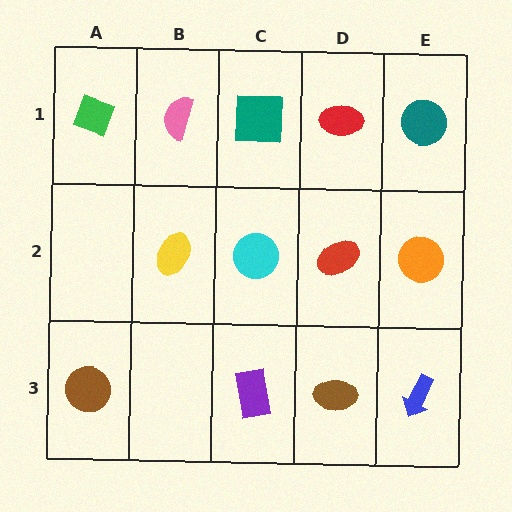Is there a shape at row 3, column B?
No, that cell is empty.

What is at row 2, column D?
A red ellipse.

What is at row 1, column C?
A teal square.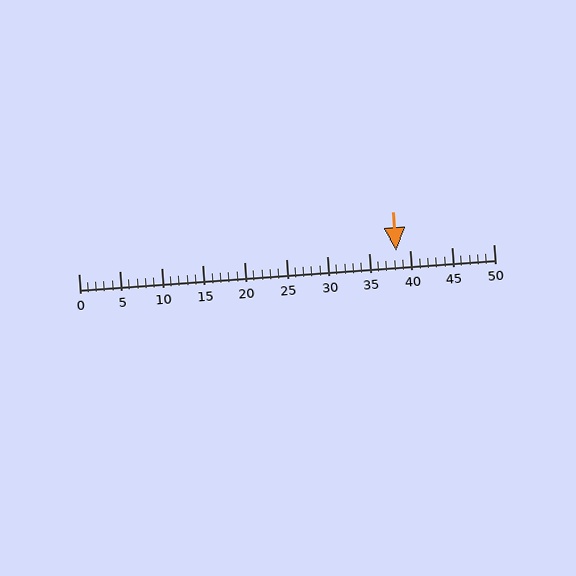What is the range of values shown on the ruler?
The ruler shows values from 0 to 50.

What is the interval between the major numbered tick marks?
The major tick marks are spaced 5 units apart.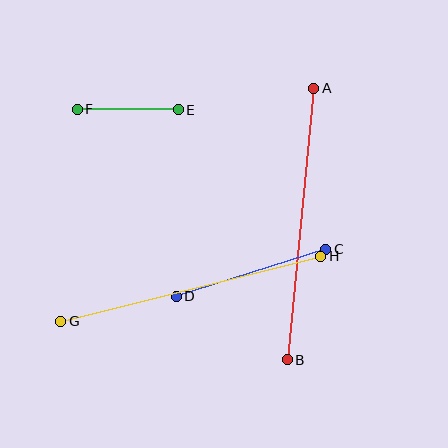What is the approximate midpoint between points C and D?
The midpoint is at approximately (251, 273) pixels.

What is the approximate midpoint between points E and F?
The midpoint is at approximately (128, 110) pixels.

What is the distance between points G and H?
The distance is approximately 268 pixels.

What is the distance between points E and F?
The distance is approximately 101 pixels.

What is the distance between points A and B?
The distance is approximately 273 pixels.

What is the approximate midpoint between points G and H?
The midpoint is at approximately (191, 289) pixels.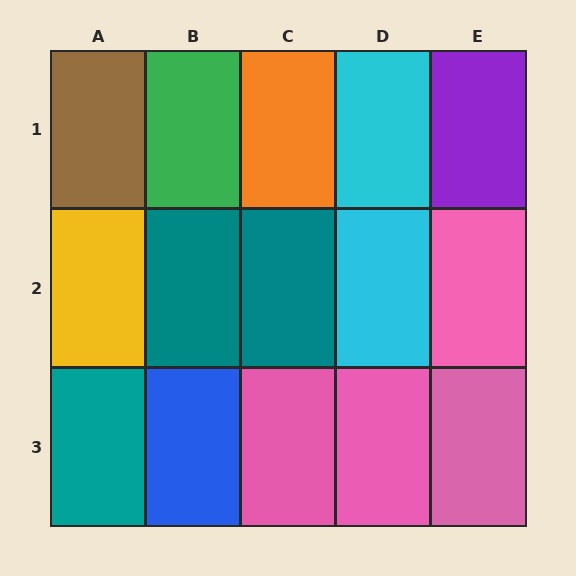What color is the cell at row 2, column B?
Teal.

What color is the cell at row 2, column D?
Cyan.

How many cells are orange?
1 cell is orange.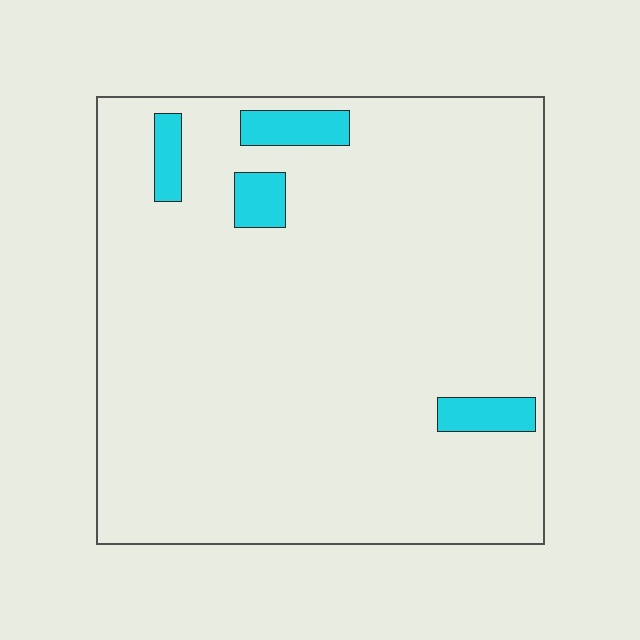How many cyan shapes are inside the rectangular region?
4.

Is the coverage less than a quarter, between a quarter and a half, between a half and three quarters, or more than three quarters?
Less than a quarter.